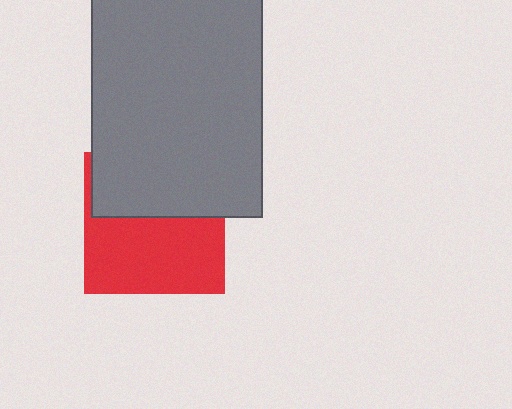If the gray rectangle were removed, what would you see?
You would see the complete red square.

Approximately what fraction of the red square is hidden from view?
Roughly 44% of the red square is hidden behind the gray rectangle.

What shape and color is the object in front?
The object in front is a gray rectangle.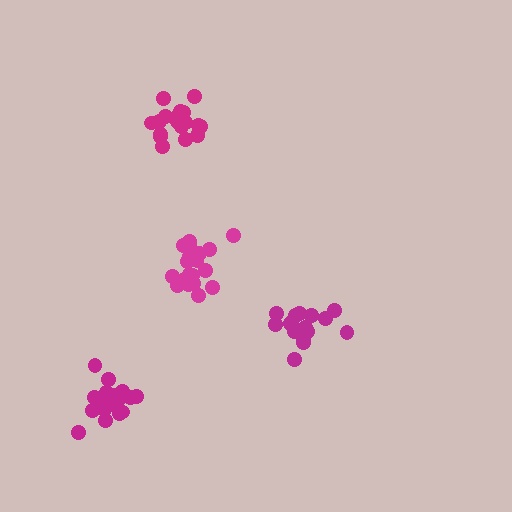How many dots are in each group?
Group 1: 17 dots, Group 2: 19 dots, Group 3: 19 dots, Group 4: 20 dots (75 total).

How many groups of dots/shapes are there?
There are 4 groups.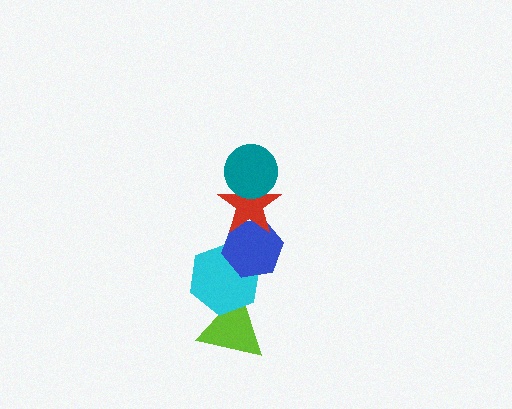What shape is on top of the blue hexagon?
The red star is on top of the blue hexagon.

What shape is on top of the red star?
The teal circle is on top of the red star.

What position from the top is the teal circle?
The teal circle is 1st from the top.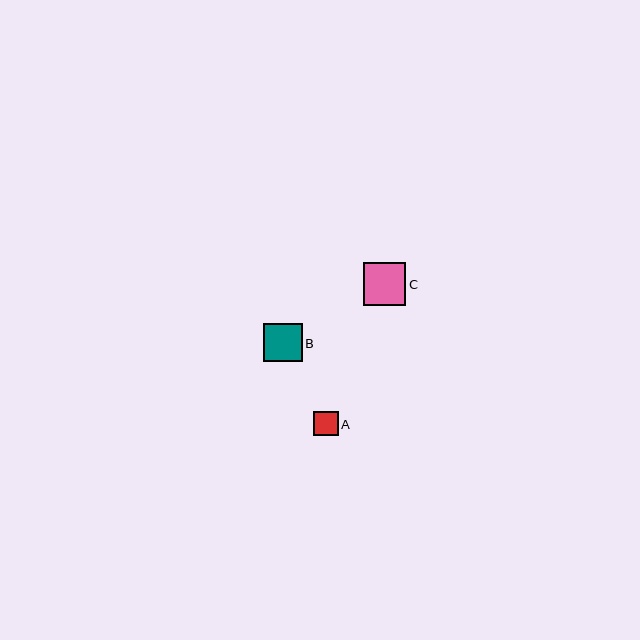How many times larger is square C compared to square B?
Square C is approximately 1.1 times the size of square B.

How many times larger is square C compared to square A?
Square C is approximately 1.7 times the size of square A.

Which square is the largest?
Square C is the largest with a size of approximately 43 pixels.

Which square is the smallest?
Square A is the smallest with a size of approximately 24 pixels.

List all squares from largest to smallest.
From largest to smallest: C, B, A.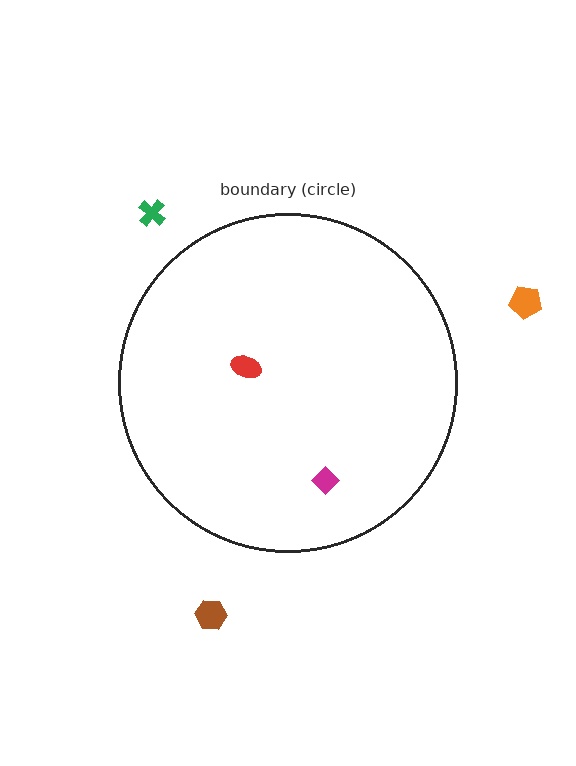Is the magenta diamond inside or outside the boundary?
Inside.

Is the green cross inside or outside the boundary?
Outside.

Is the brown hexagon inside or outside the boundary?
Outside.